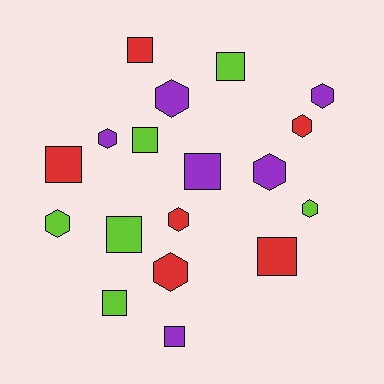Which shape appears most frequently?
Hexagon, with 9 objects.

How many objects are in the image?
There are 18 objects.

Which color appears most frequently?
Red, with 6 objects.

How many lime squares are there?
There are 4 lime squares.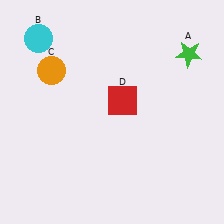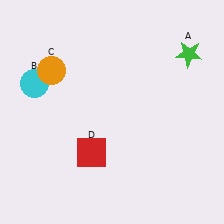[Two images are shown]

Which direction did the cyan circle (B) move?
The cyan circle (B) moved down.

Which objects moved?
The objects that moved are: the cyan circle (B), the red square (D).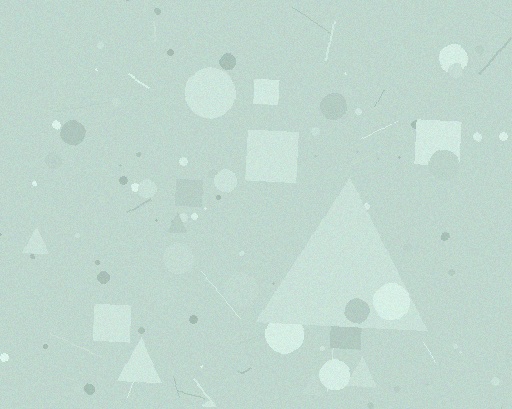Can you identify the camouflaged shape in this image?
The camouflaged shape is a triangle.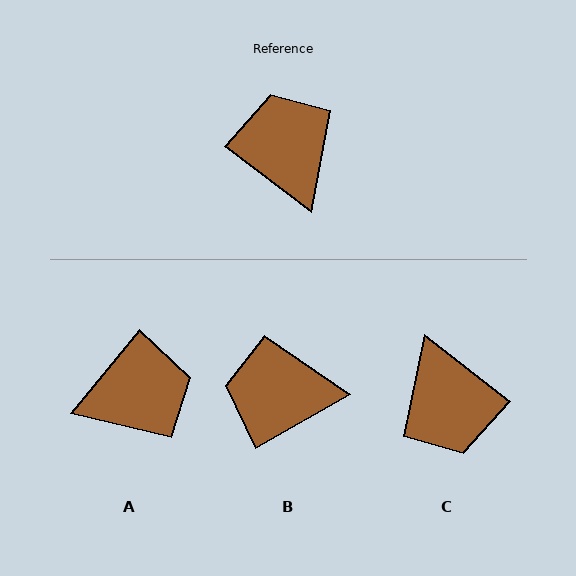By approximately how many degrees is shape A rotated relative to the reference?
Approximately 92 degrees clockwise.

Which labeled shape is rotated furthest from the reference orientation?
C, about 180 degrees away.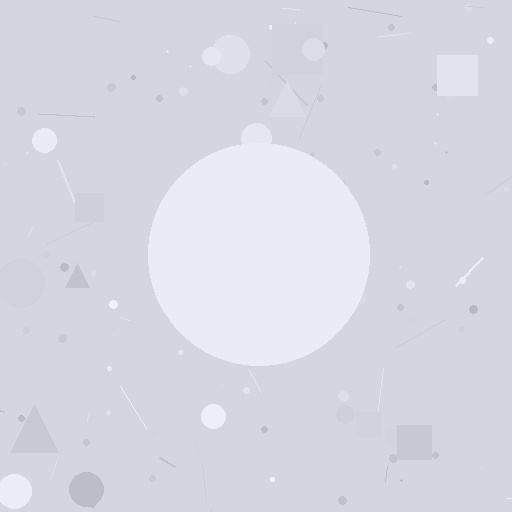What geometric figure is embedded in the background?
A circle is embedded in the background.